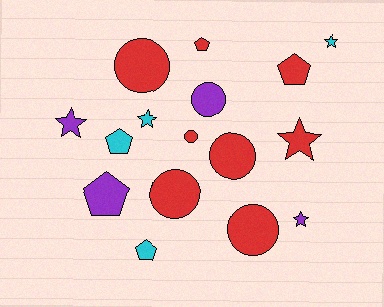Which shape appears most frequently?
Circle, with 6 objects.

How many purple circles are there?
There is 1 purple circle.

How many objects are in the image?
There are 16 objects.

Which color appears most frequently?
Red, with 8 objects.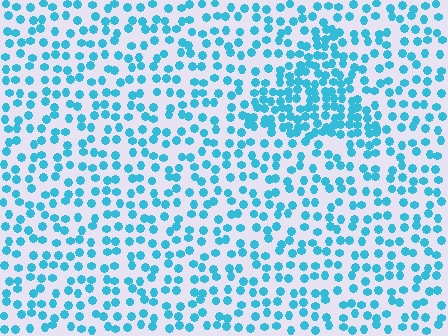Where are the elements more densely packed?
The elements are more densely packed inside the triangle boundary.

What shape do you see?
I see a triangle.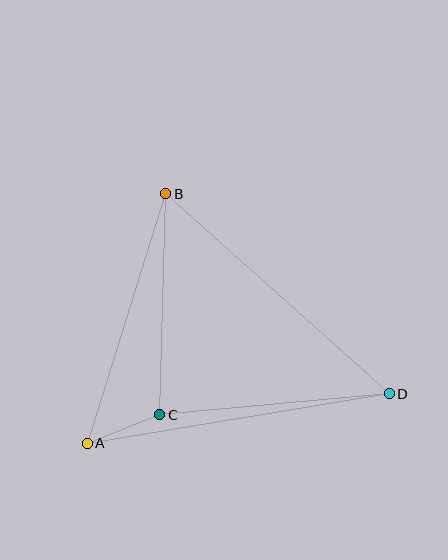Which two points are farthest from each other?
Points A and D are farthest from each other.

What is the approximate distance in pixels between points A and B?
The distance between A and B is approximately 262 pixels.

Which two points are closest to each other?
Points A and C are closest to each other.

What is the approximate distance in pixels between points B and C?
The distance between B and C is approximately 222 pixels.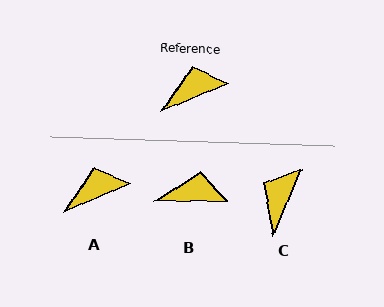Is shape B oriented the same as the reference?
No, it is off by about 23 degrees.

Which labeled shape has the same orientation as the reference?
A.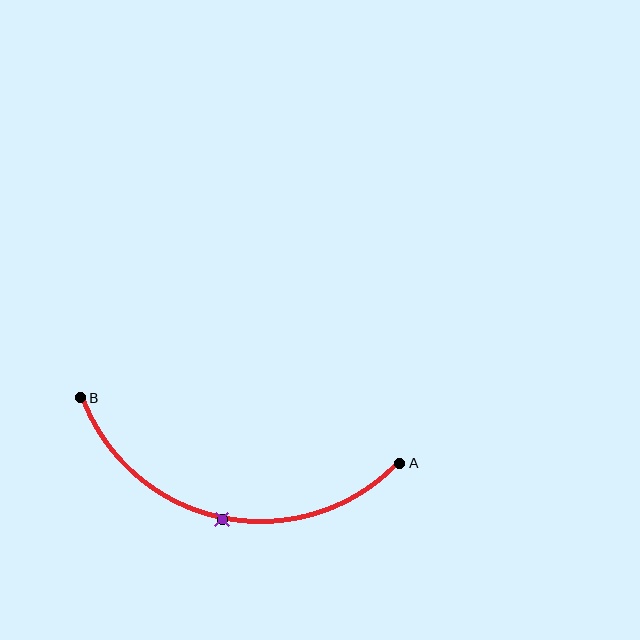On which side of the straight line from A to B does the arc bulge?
The arc bulges below the straight line connecting A and B.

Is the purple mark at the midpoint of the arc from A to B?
Yes. The purple mark lies on the arc at equal arc-length from both A and B — it is the arc midpoint.